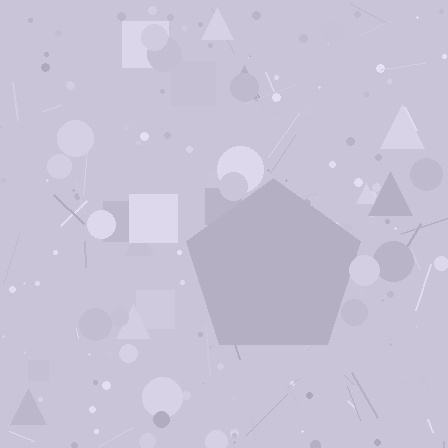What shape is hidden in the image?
A pentagon is hidden in the image.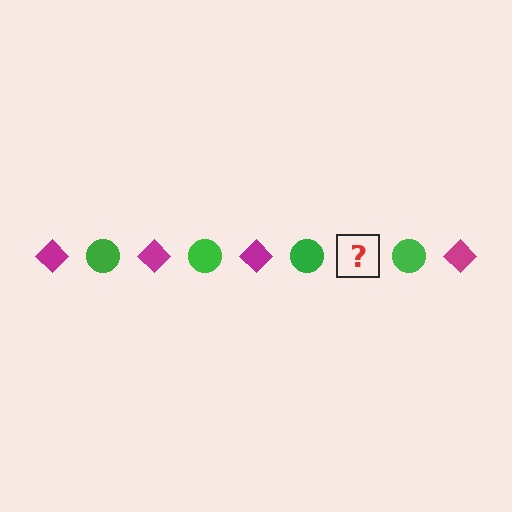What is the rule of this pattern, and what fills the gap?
The rule is that the pattern alternates between magenta diamond and green circle. The gap should be filled with a magenta diamond.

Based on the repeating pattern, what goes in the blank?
The blank should be a magenta diamond.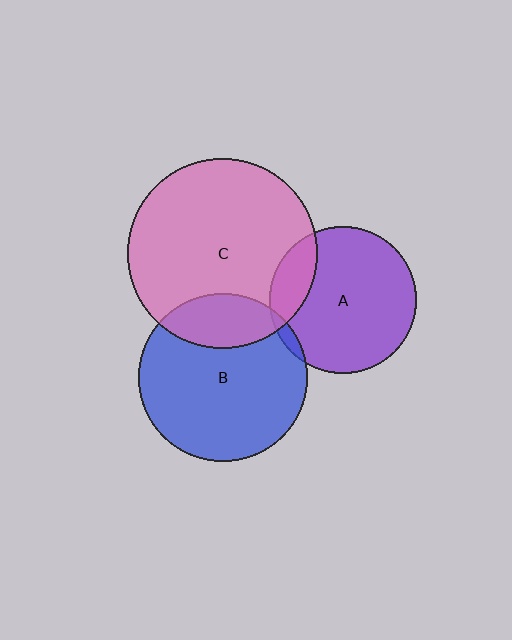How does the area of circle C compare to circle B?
Approximately 1.3 times.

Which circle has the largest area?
Circle C (pink).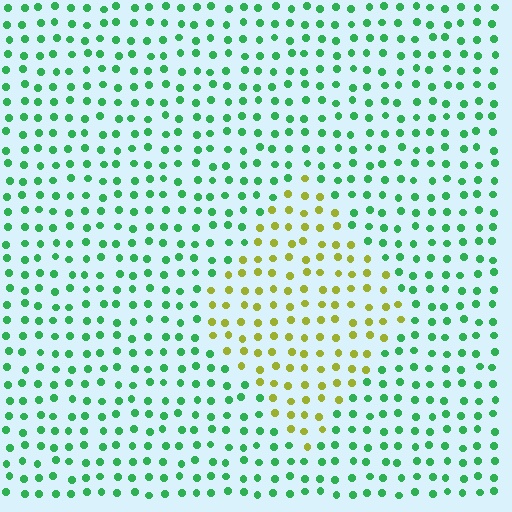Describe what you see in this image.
The image is filled with small green elements in a uniform arrangement. A diamond-shaped region is visible where the elements are tinted to a slightly different hue, forming a subtle color boundary.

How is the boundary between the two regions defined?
The boundary is defined purely by a slight shift in hue (about 67 degrees). Spacing, size, and orientation are identical on both sides.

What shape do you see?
I see a diamond.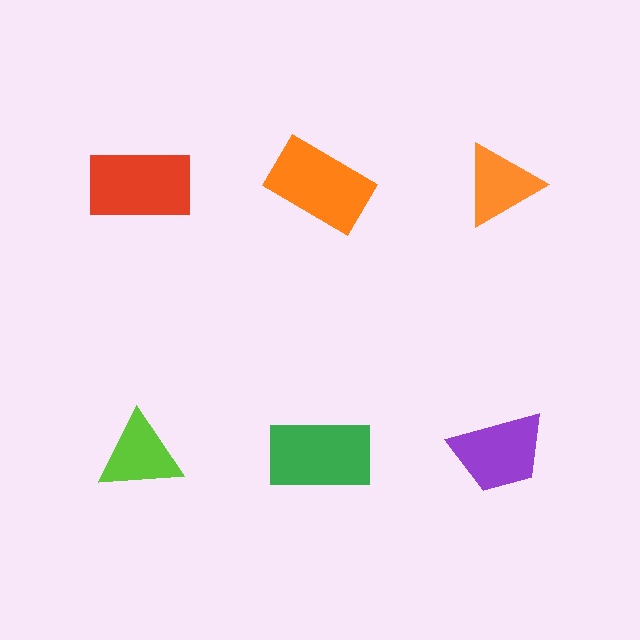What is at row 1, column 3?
An orange triangle.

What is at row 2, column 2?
A green rectangle.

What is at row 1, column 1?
A red rectangle.